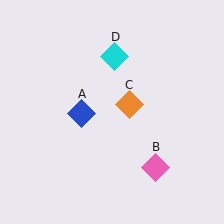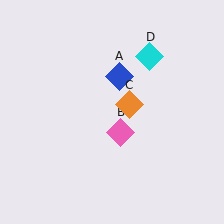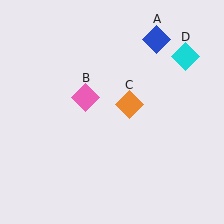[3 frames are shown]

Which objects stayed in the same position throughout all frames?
Orange diamond (object C) remained stationary.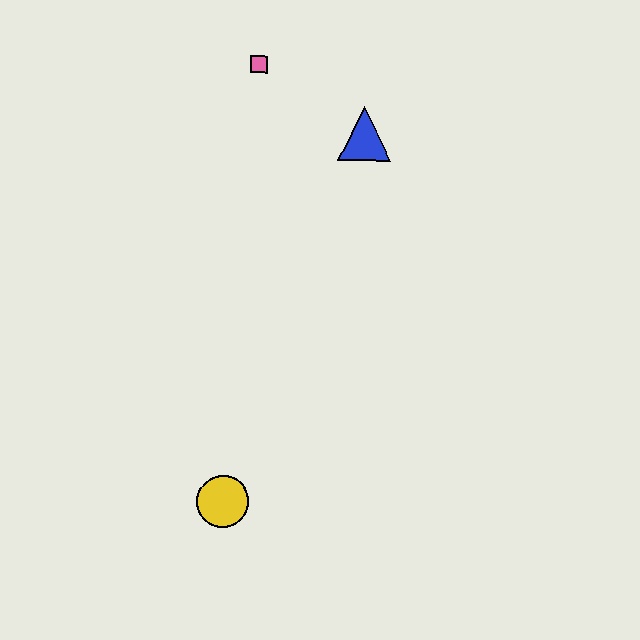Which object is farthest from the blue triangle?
The yellow circle is farthest from the blue triangle.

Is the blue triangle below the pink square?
Yes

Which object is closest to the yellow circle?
The blue triangle is closest to the yellow circle.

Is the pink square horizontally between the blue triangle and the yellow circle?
Yes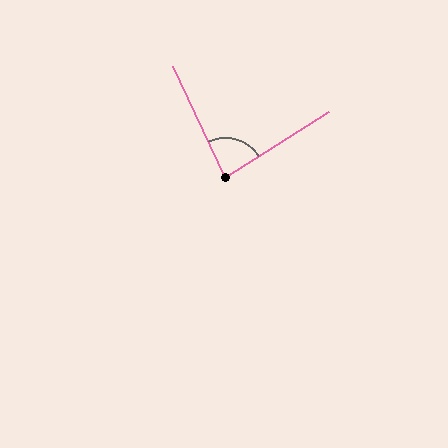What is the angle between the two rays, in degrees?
Approximately 83 degrees.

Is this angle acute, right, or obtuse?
It is acute.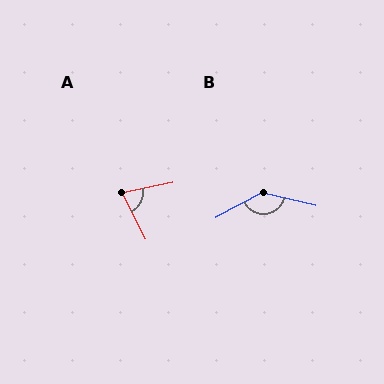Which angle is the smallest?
A, at approximately 74 degrees.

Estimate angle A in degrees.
Approximately 74 degrees.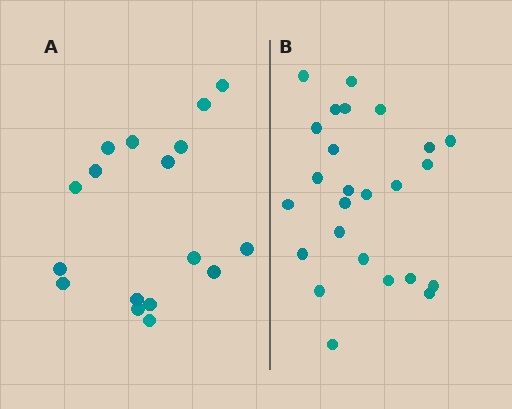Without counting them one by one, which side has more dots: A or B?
Region B (the right region) has more dots.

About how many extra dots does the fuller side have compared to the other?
Region B has roughly 8 or so more dots than region A.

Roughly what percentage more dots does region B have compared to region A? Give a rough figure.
About 45% more.